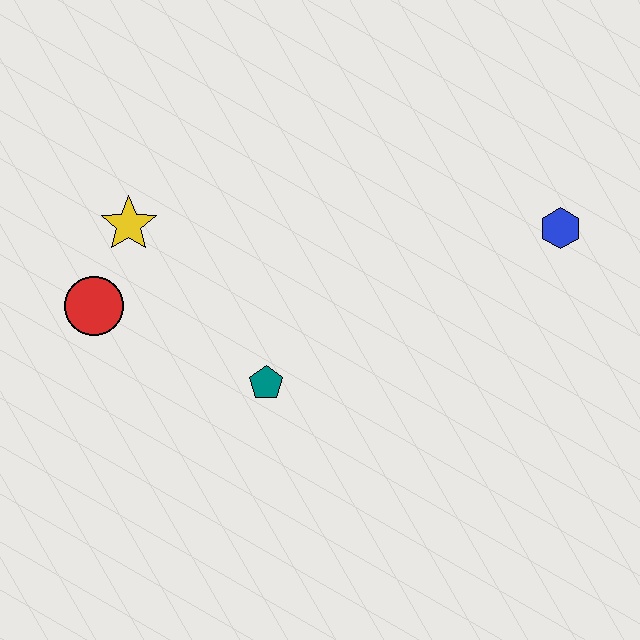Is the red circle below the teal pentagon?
No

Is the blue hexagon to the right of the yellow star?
Yes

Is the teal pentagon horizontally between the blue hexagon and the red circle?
Yes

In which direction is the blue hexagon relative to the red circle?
The blue hexagon is to the right of the red circle.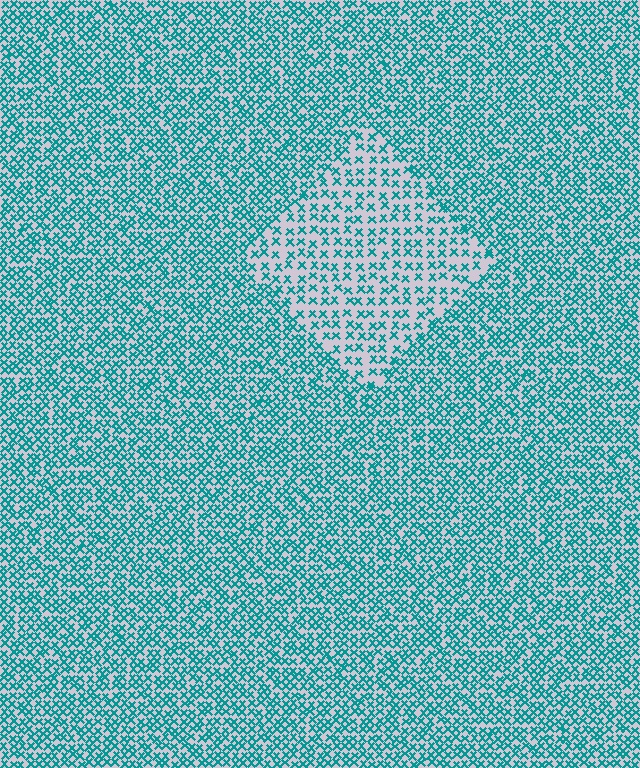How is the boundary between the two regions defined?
The boundary is defined by a change in element density (approximately 1.9x ratio). All elements are the same color, size, and shape.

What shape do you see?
I see a diamond.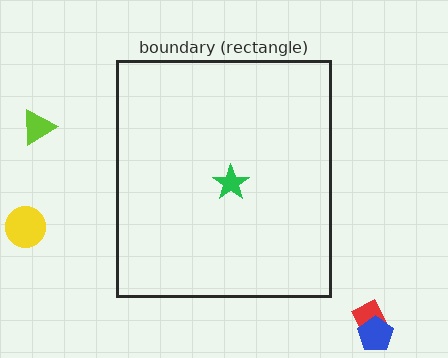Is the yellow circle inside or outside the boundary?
Outside.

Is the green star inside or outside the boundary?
Inside.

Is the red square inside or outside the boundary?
Outside.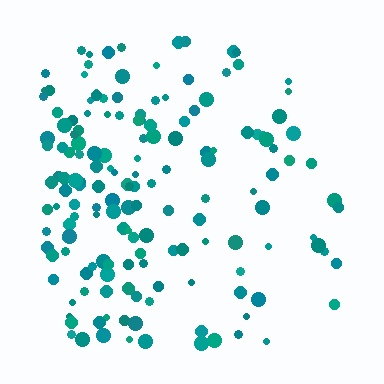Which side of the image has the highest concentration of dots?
The left.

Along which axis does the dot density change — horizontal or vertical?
Horizontal.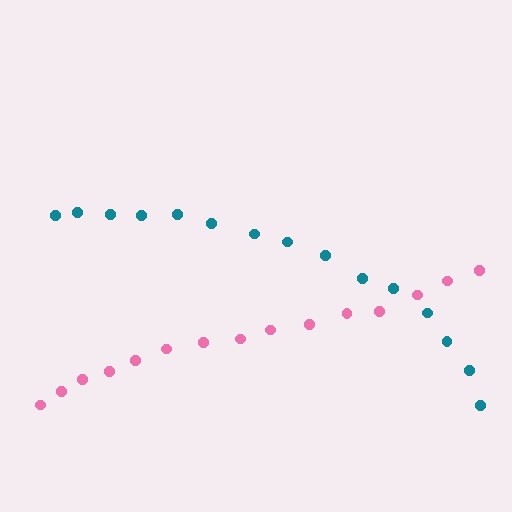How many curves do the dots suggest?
There are 2 distinct paths.